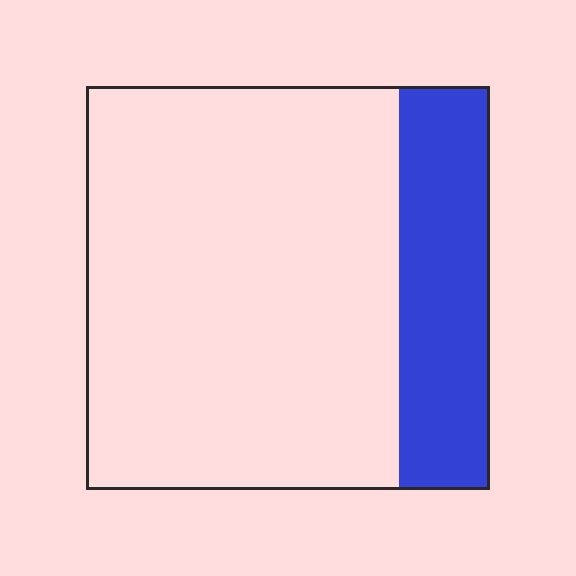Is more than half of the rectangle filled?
No.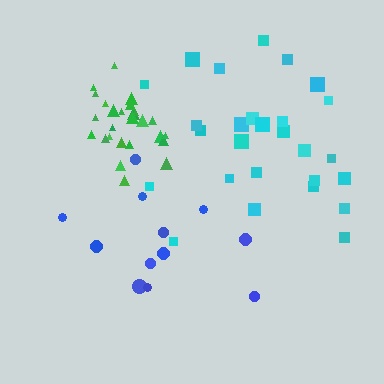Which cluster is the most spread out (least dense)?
Blue.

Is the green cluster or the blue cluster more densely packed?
Green.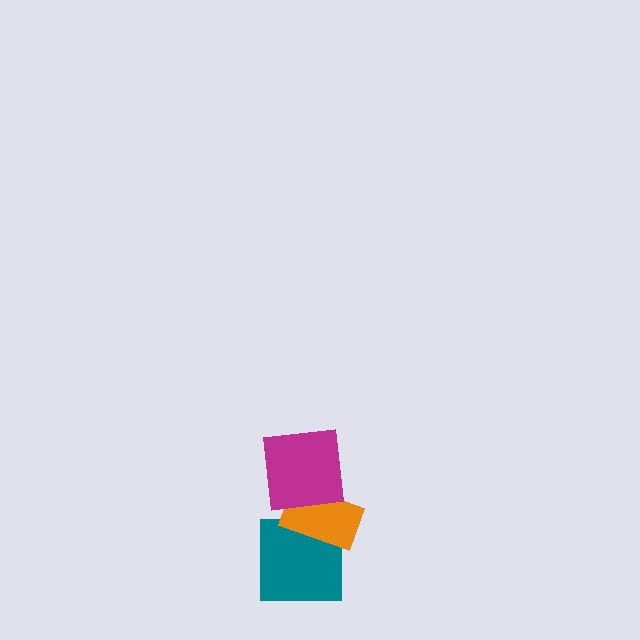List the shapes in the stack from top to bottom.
From top to bottom: the magenta square, the orange rectangle, the teal square.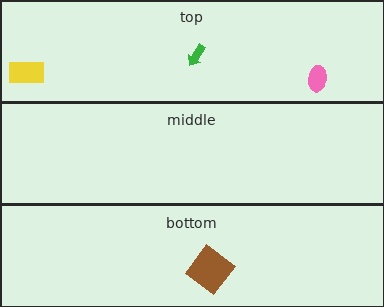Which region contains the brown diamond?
The bottom region.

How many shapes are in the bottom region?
1.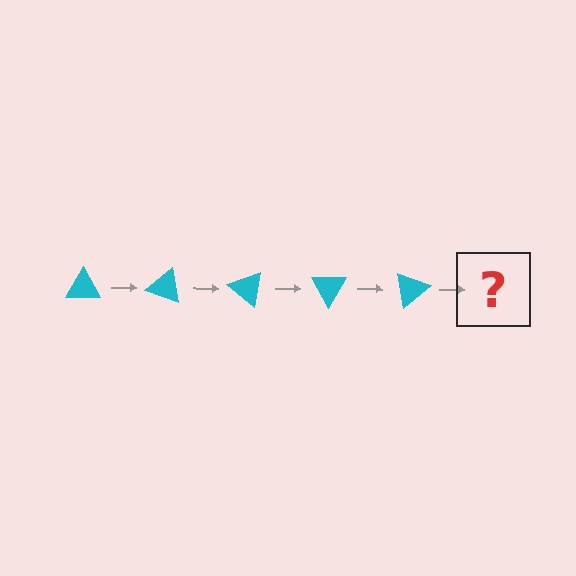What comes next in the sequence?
The next element should be a cyan triangle rotated 100 degrees.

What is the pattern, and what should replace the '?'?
The pattern is that the triangle rotates 20 degrees each step. The '?' should be a cyan triangle rotated 100 degrees.